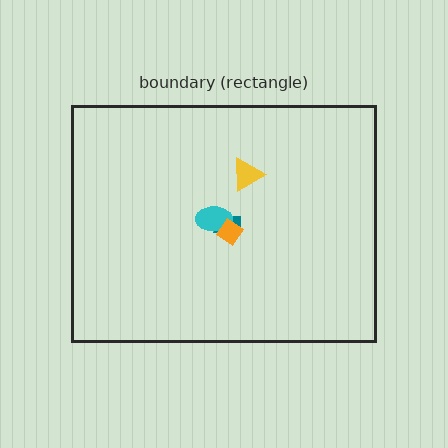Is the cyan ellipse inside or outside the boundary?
Inside.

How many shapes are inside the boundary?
4 inside, 0 outside.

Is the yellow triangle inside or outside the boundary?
Inside.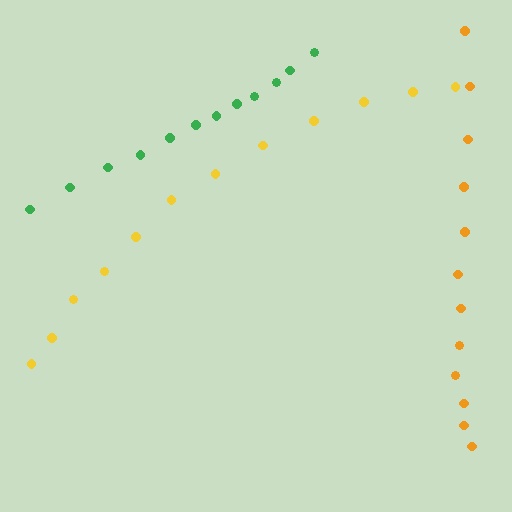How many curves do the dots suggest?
There are 3 distinct paths.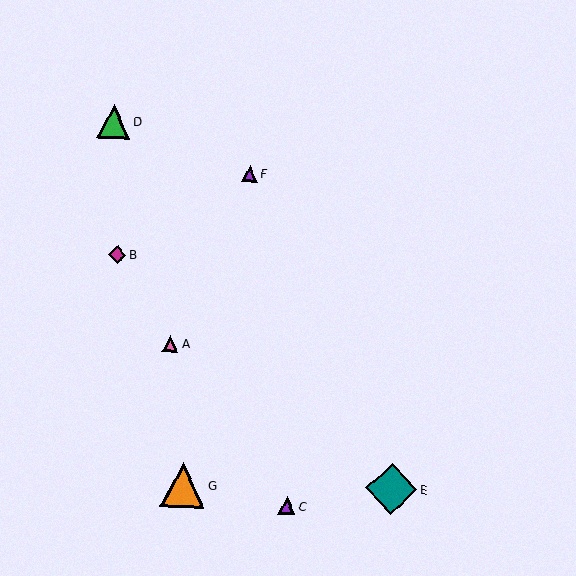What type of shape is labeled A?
Shape A is a pink triangle.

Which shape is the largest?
The teal diamond (labeled E) is the largest.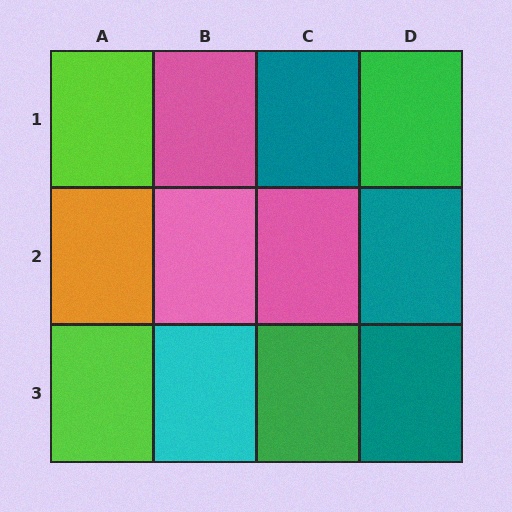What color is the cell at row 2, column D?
Teal.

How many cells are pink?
3 cells are pink.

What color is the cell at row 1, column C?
Teal.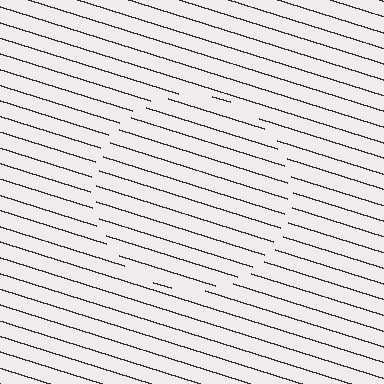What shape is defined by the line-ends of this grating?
An illusory circle. The interior of the shape contains the same grating, shifted by half a period — the contour is defined by the phase discontinuity where line-ends from the inner and outer gratings abut.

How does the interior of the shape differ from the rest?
The interior of the shape contains the same grating, shifted by half a period — the contour is defined by the phase discontinuity where line-ends from the inner and outer gratings abut.